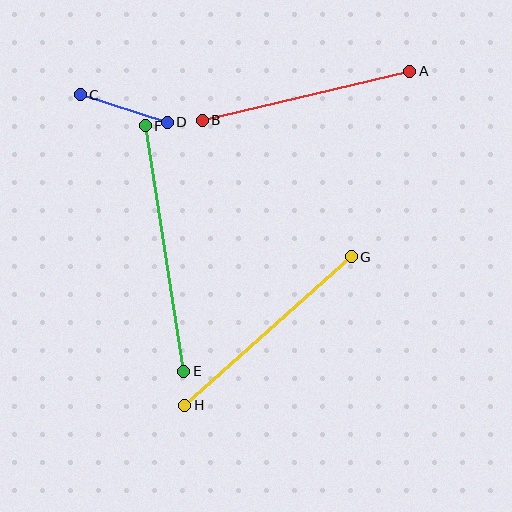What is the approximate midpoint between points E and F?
The midpoint is at approximately (164, 249) pixels.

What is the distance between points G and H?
The distance is approximately 223 pixels.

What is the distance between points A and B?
The distance is approximately 213 pixels.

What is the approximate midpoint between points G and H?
The midpoint is at approximately (268, 331) pixels.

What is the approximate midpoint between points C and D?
The midpoint is at approximately (124, 108) pixels.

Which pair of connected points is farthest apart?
Points E and F are farthest apart.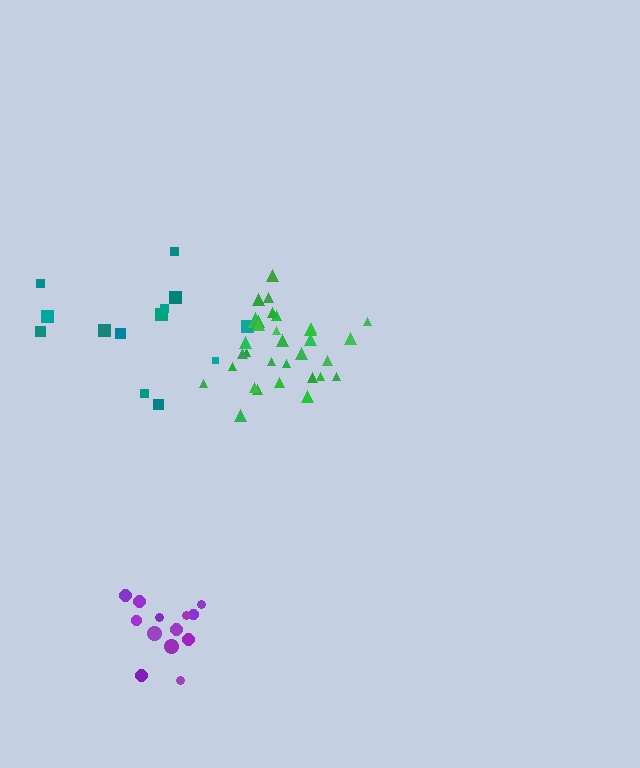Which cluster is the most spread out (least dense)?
Teal.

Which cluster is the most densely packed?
Green.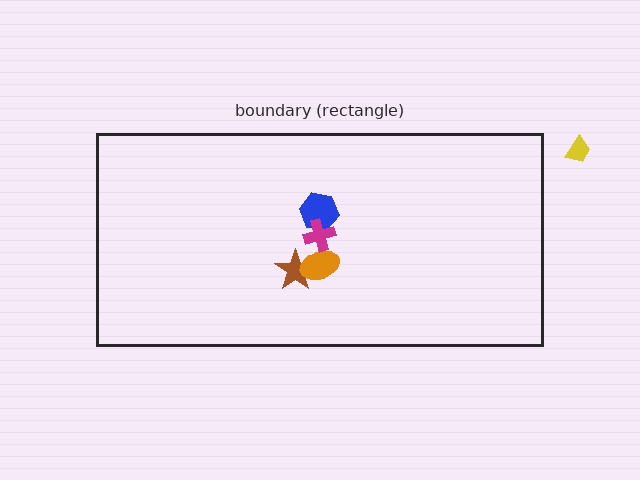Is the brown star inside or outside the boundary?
Inside.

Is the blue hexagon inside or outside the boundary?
Inside.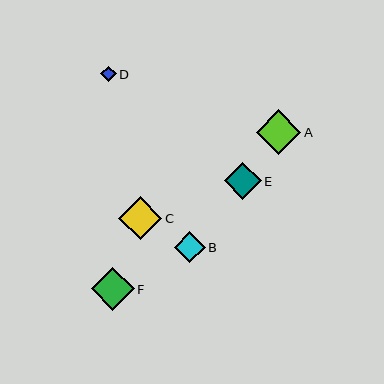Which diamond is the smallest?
Diamond D is the smallest with a size of approximately 16 pixels.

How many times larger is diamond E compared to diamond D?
Diamond E is approximately 2.4 times the size of diamond D.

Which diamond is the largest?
Diamond A is the largest with a size of approximately 44 pixels.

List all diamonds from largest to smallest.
From largest to smallest: A, F, C, E, B, D.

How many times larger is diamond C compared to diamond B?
Diamond C is approximately 1.4 times the size of diamond B.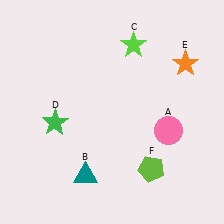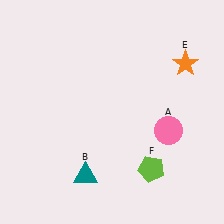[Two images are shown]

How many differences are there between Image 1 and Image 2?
There are 2 differences between the two images.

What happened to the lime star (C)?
The lime star (C) was removed in Image 2. It was in the top-right area of Image 1.